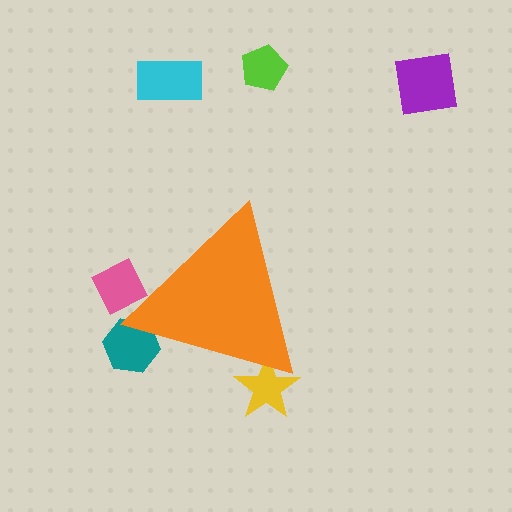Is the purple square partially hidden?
No, the purple square is fully visible.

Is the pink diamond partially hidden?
Yes, the pink diamond is partially hidden behind the orange triangle.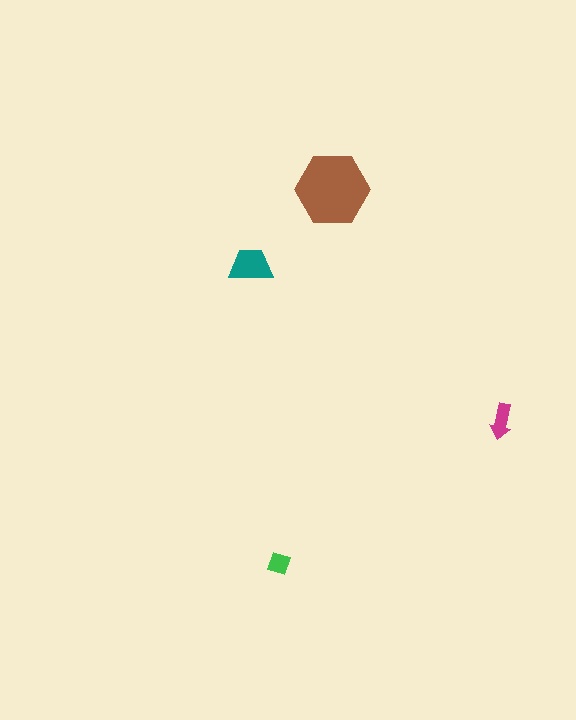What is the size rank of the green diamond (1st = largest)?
4th.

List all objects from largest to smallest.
The brown hexagon, the teal trapezoid, the magenta arrow, the green diamond.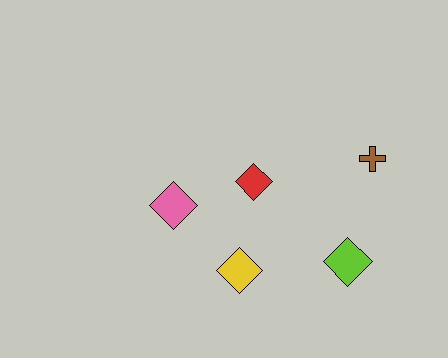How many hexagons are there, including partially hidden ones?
There are no hexagons.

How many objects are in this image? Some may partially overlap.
There are 5 objects.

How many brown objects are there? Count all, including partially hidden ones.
There is 1 brown object.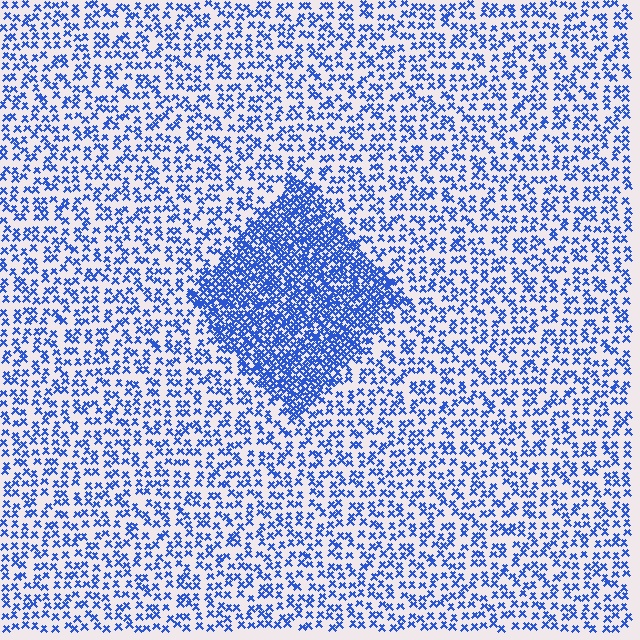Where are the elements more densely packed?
The elements are more densely packed inside the diamond boundary.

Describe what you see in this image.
The image contains small blue elements arranged at two different densities. A diamond-shaped region is visible where the elements are more densely packed than the surrounding area.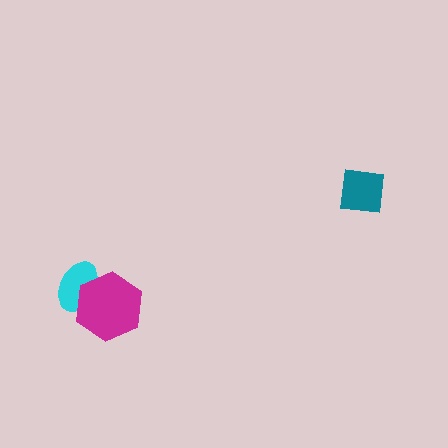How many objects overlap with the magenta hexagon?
1 object overlaps with the magenta hexagon.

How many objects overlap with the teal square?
0 objects overlap with the teal square.